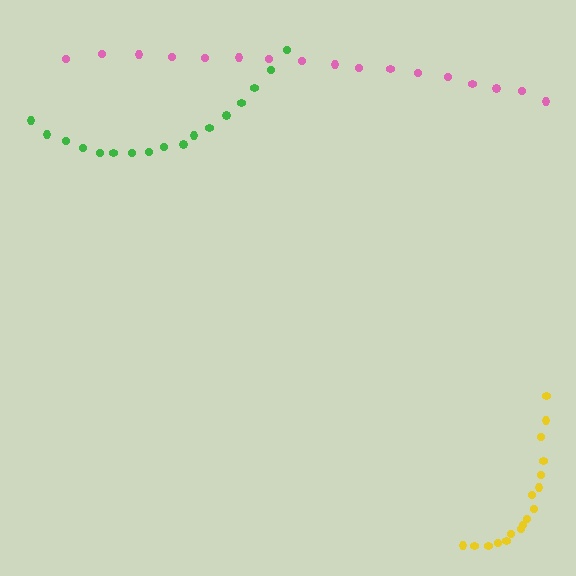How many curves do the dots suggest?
There are 3 distinct paths.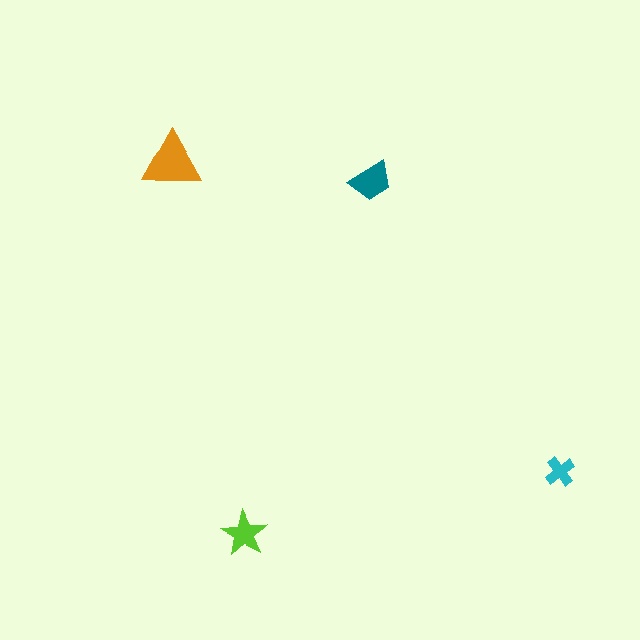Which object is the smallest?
The cyan cross.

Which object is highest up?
The orange triangle is topmost.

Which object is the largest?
The orange triangle.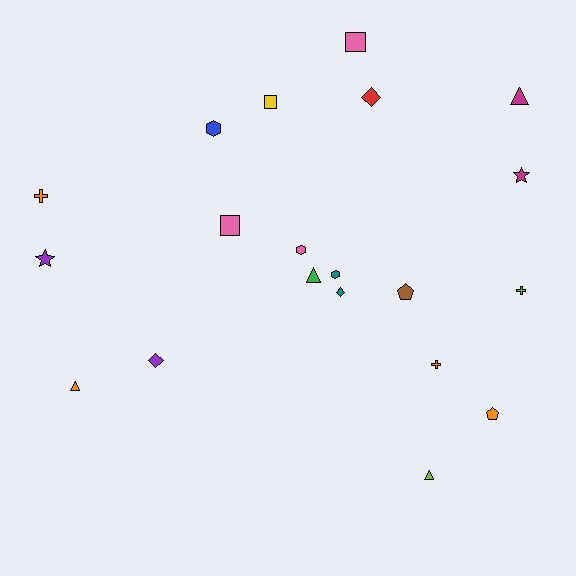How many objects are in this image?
There are 20 objects.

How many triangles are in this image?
There are 4 triangles.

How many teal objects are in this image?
There are 2 teal objects.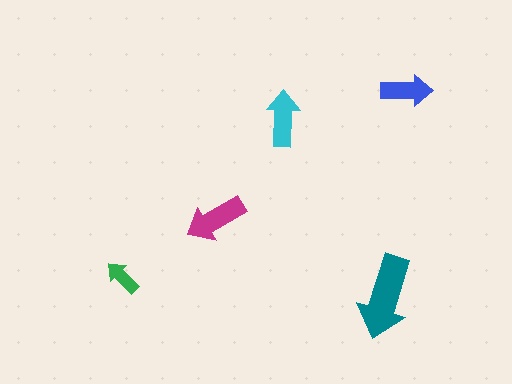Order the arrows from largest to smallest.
the teal one, the magenta one, the cyan one, the blue one, the green one.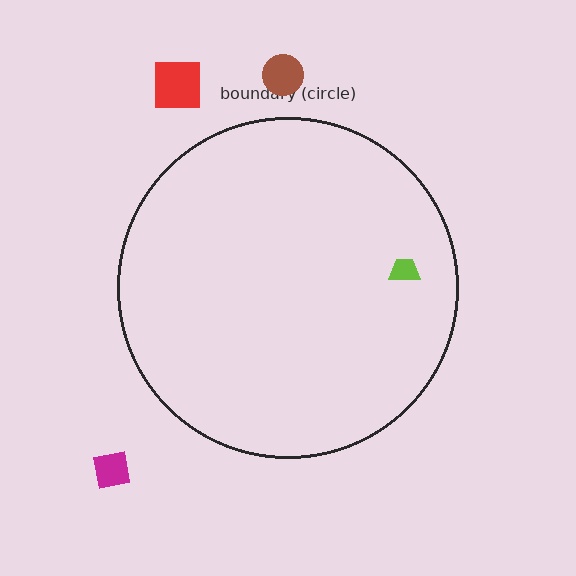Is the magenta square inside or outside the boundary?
Outside.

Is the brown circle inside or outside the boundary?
Outside.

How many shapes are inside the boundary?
1 inside, 3 outside.